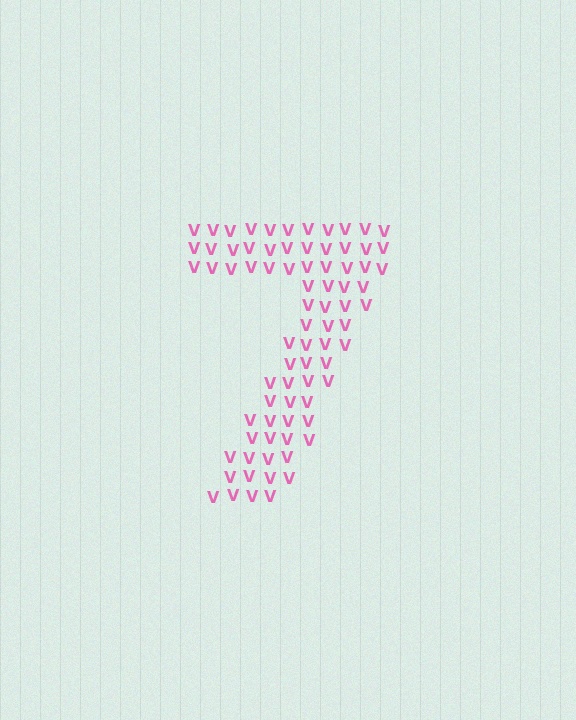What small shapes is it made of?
It is made of small letter V's.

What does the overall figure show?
The overall figure shows the digit 7.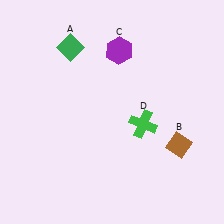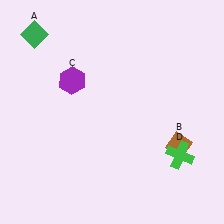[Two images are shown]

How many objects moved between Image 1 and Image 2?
3 objects moved between the two images.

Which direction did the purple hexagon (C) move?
The purple hexagon (C) moved left.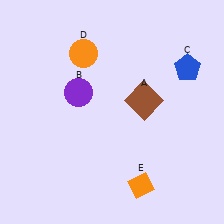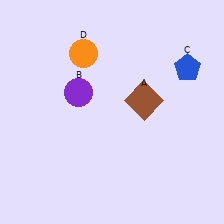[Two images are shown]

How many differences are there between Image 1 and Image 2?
There is 1 difference between the two images.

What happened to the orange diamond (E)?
The orange diamond (E) was removed in Image 2. It was in the bottom-right area of Image 1.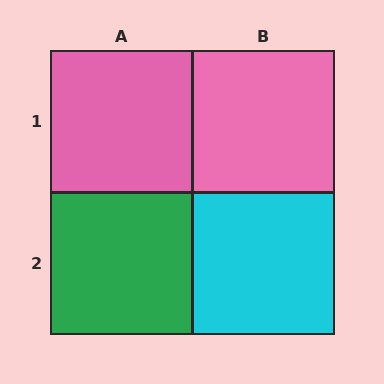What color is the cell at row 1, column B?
Pink.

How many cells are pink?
2 cells are pink.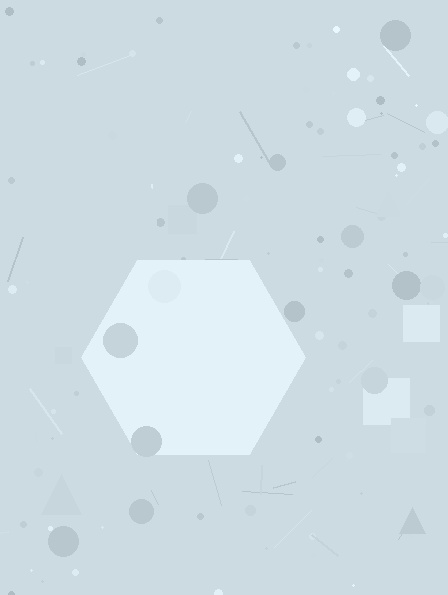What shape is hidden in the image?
A hexagon is hidden in the image.